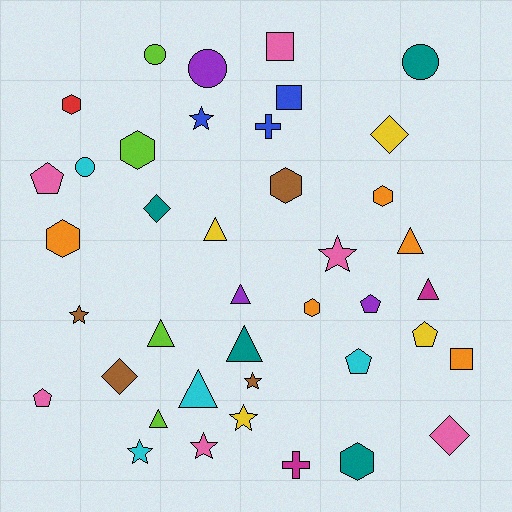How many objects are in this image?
There are 40 objects.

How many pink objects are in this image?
There are 6 pink objects.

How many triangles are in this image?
There are 8 triangles.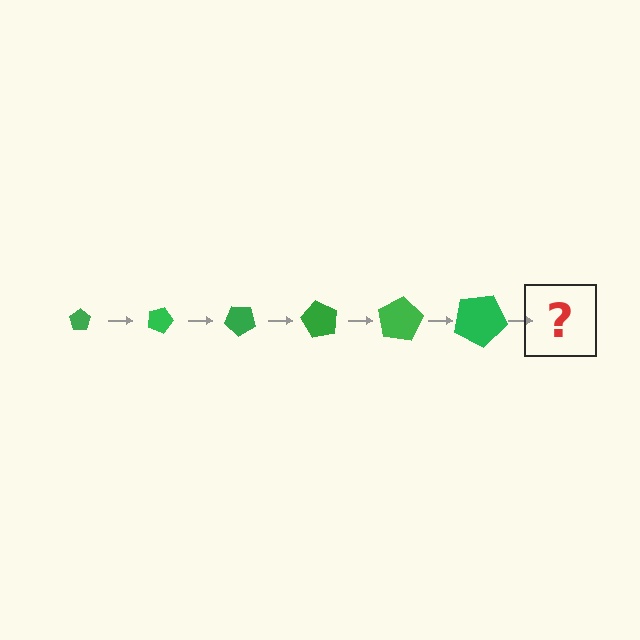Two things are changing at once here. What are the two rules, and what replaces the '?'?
The two rules are that the pentagon grows larger each step and it rotates 20 degrees each step. The '?' should be a pentagon, larger than the previous one and rotated 120 degrees from the start.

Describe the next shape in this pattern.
It should be a pentagon, larger than the previous one and rotated 120 degrees from the start.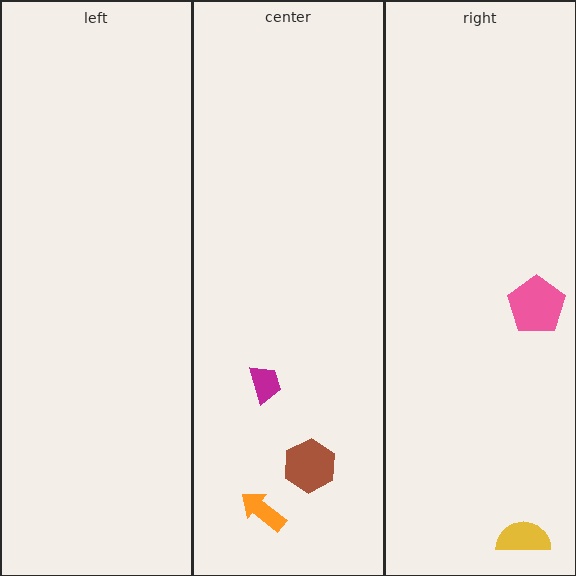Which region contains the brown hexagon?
The center region.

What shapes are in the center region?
The orange arrow, the magenta trapezoid, the brown hexagon.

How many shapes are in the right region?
2.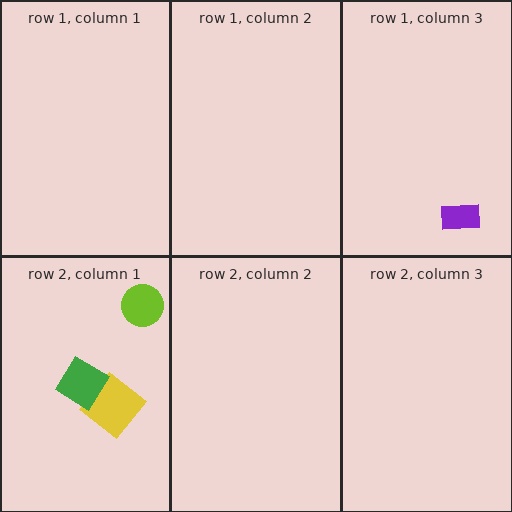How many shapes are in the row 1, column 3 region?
1.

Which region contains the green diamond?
The row 2, column 1 region.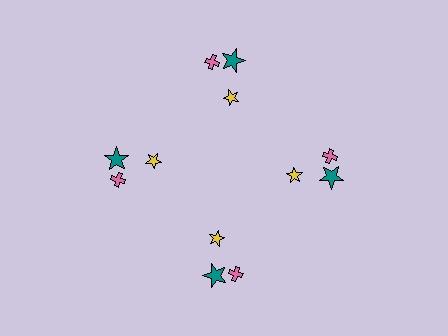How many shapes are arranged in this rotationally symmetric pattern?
There are 12 shapes, arranged in 4 groups of 3.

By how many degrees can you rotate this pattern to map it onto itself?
The pattern maps onto itself every 90 degrees of rotation.